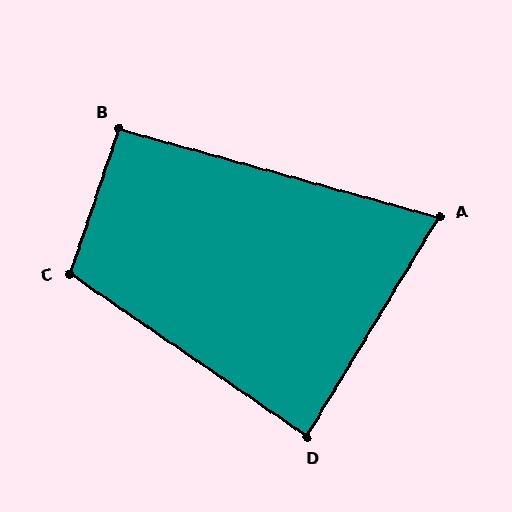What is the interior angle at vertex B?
Approximately 93 degrees (approximately right).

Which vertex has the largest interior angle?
C, at approximately 106 degrees.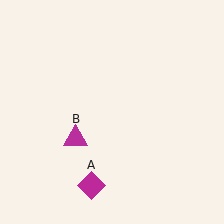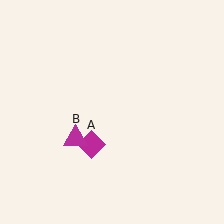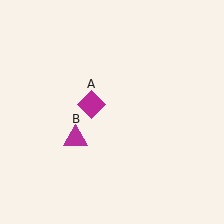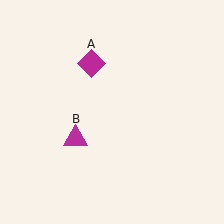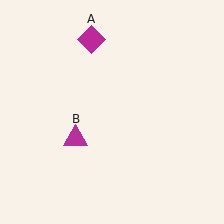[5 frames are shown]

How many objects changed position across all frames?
1 object changed position: magenta diamond (object A).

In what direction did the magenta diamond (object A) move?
The magenta diamond (object A) moved up.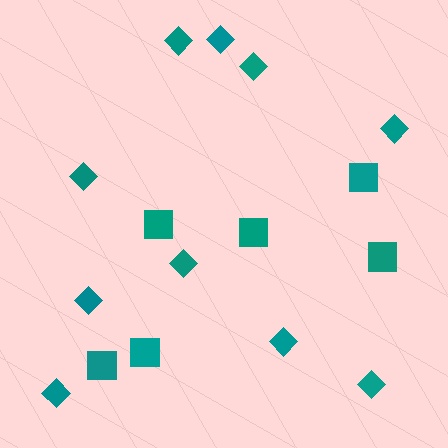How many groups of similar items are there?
There are 2 groups: one group of squares (6) and one group of diamonds (10).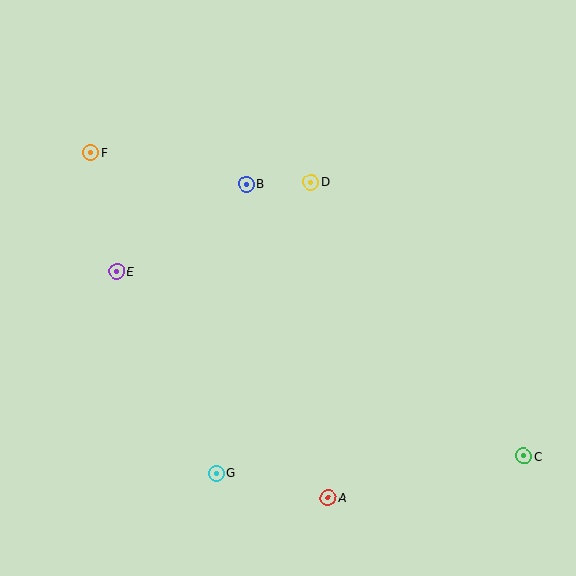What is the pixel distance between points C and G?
The distance between C and G is 307 pixels.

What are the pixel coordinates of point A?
Point A is at (328, 498).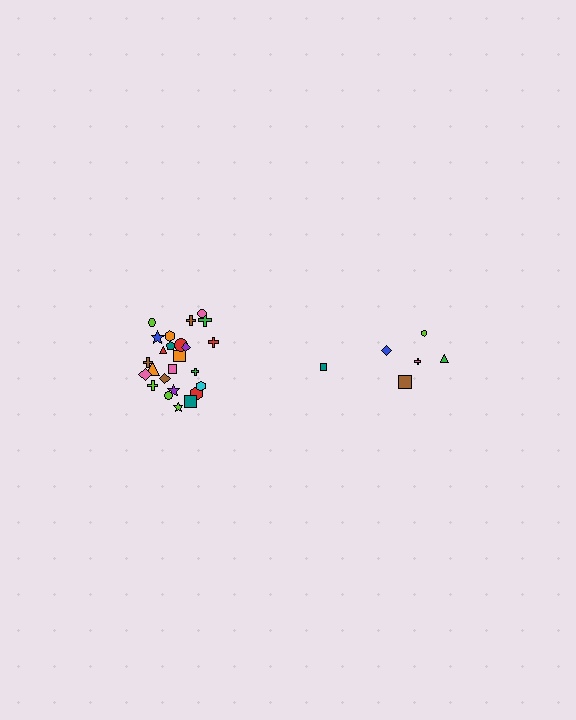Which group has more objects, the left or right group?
The left group.